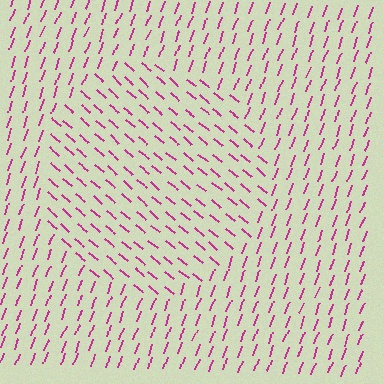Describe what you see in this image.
The image is filled with small magenta line segments. A circle region in the image has lines oriented differently from the surrounding lines, creating a visible texture boundary.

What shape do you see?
I see a circle.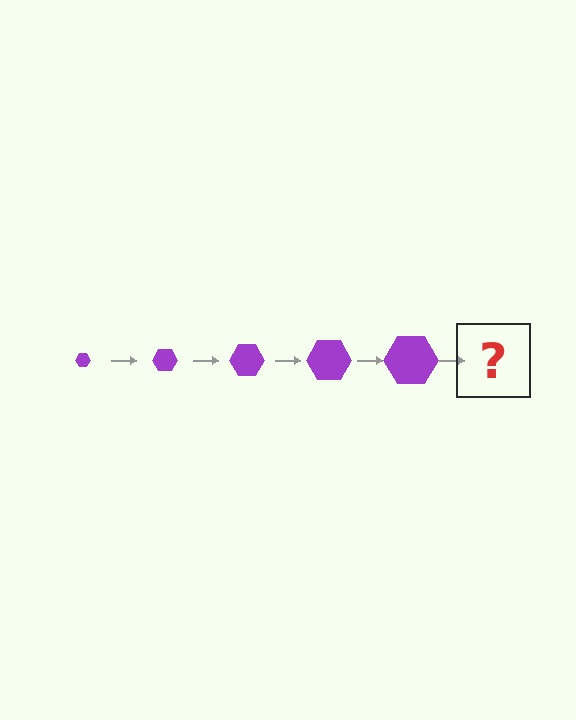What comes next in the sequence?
The next element should be a purple hexagon, larger than the previous one.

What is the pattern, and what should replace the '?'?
The pattern is that the hexagon gets progressively larger each step. The '?' should be a purple hexagon, larger than the previous one.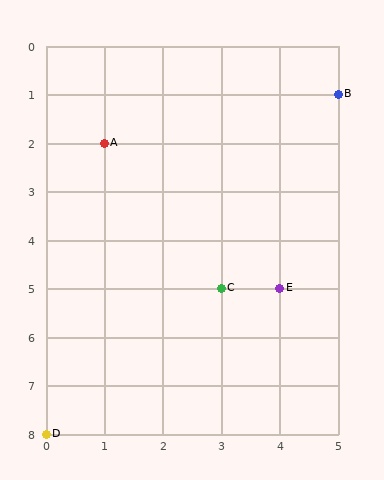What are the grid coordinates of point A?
Point A is at grid coordinates (1, 2).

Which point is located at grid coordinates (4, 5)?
Point E is at (4, 5).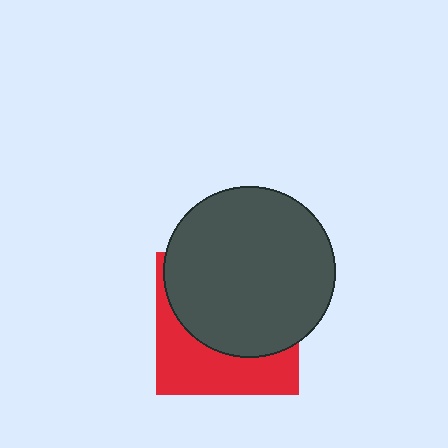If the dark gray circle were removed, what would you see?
You would see the complete red square.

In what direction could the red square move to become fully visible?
The red square could move down. That would shift it out from behind the dark gray circle entirely.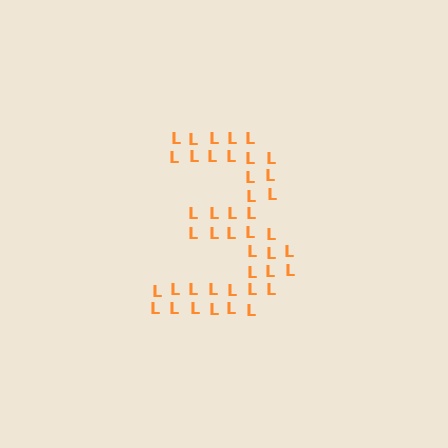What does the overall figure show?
The overall figure shows the digit 3.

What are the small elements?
The small elements are letter L's.